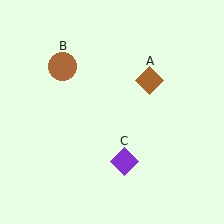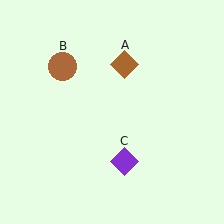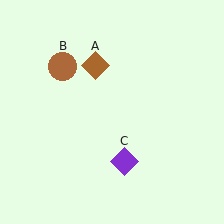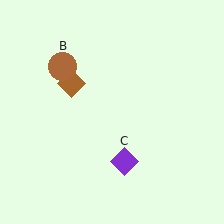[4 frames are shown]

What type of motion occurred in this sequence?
The brown diamond (object A) rotated counterclockwise around the center of the scene.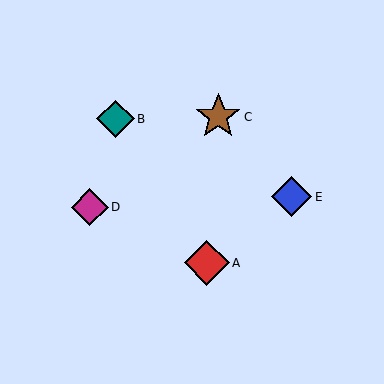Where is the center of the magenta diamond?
The center of the magenta diamond is at (90, 207).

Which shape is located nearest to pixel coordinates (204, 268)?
The red diamond (labeled A) at (207, 263) is nearest to that location.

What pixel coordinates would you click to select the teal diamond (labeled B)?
Click at (115, 119) to select the teal diamond B.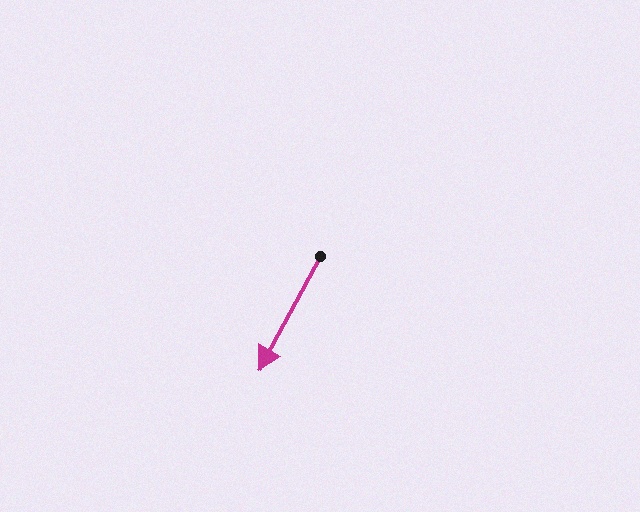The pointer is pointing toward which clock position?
Roughly 7 o'clock.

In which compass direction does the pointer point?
Southwest.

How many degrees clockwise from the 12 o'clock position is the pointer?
Approximately 208 degrees.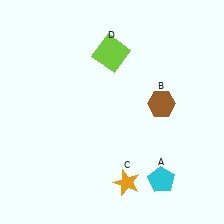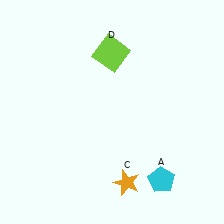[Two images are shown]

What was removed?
The brown hexagon (B) was removed in Image 2.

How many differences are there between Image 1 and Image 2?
There is 1 difference between the two images.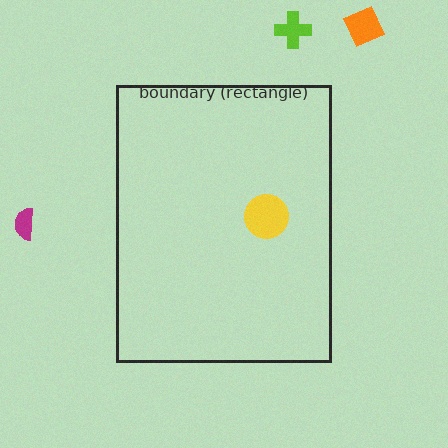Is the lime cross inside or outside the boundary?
Outside.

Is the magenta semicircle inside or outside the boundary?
Outside.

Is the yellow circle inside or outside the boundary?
Inside.